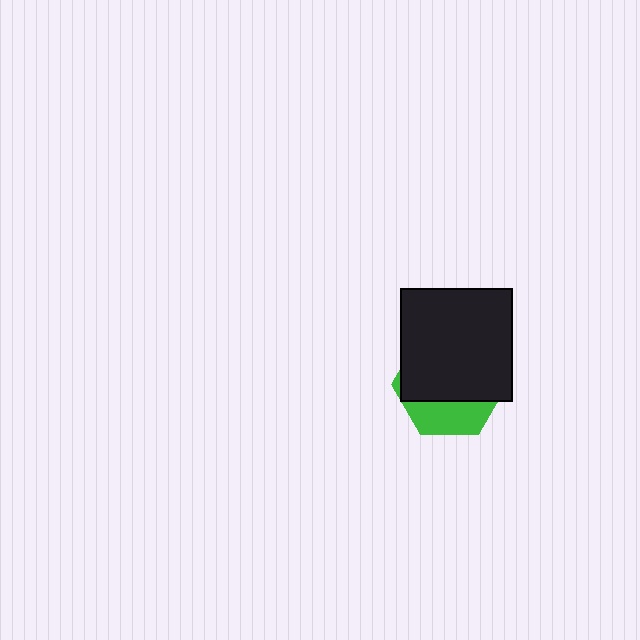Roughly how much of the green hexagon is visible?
A small part of it is visible (roughly 31%).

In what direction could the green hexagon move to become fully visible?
The green hexagon could move down. That would shift it out from behind the black square entirely.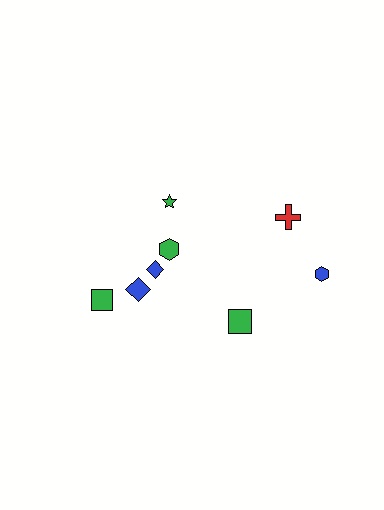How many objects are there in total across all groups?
There are 8 objects.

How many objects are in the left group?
There are 5 objects.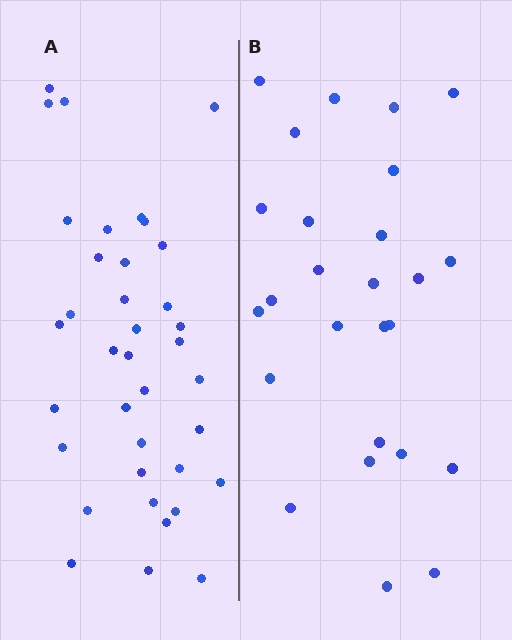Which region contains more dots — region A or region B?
Region A (the left region) has more dots.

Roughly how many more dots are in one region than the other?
Region A has roughly 12 or so more dots than region B.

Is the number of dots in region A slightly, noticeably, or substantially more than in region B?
Region A has noticeably more, but not dramatically so. The ratio is roughly 1.4 to 1.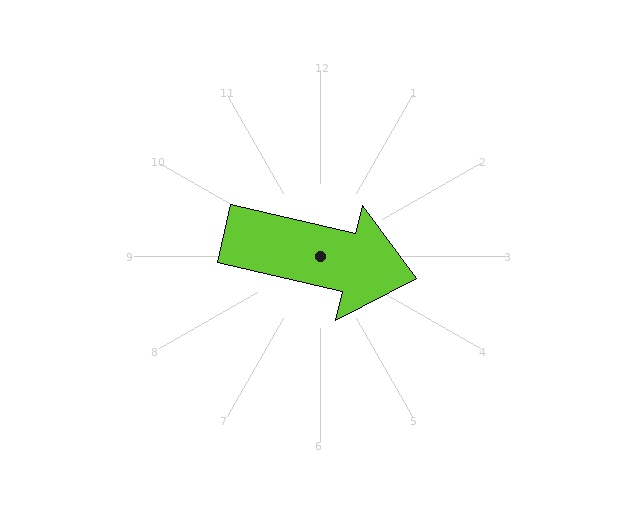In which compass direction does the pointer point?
East.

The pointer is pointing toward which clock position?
Roughly 3 o'clock.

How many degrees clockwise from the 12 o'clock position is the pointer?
Approximately 103 degrees.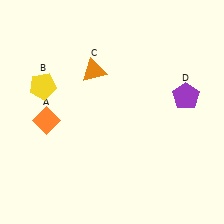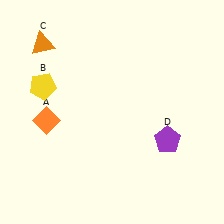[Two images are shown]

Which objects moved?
The objects that moved are: the orange triangle (C), the purple pentagon (D).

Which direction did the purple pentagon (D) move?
The purple pentagon (D) moved down.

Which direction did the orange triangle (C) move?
The orange triangle (C) moved left.